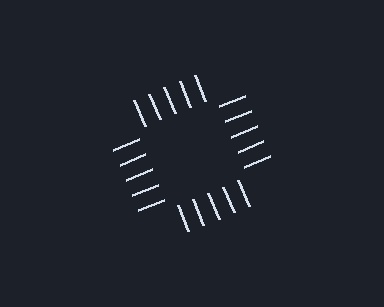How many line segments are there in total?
20 — 5 along each of the 4 edges.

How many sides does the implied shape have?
4 sides — the line-ends trace a square.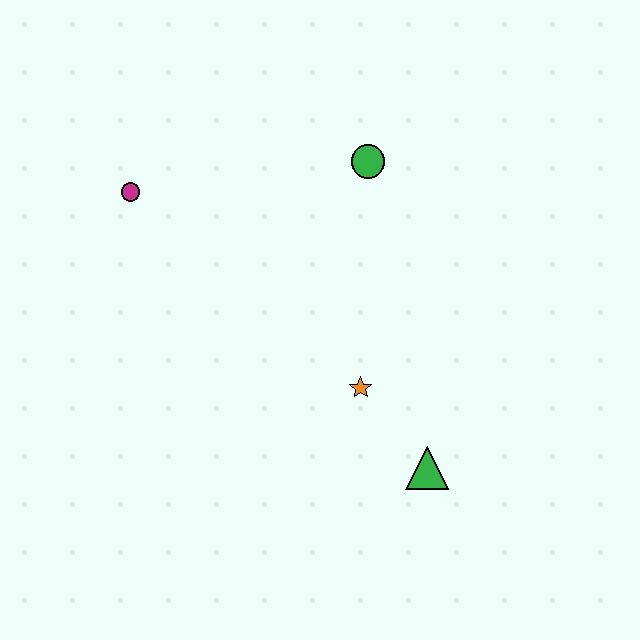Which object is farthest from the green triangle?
The magenta circle is farthest from the green triangle.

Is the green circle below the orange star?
No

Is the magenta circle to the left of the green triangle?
Yes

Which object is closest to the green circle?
The orange star is closest to the green circle.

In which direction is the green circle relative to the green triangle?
The green circle is above the green triangle.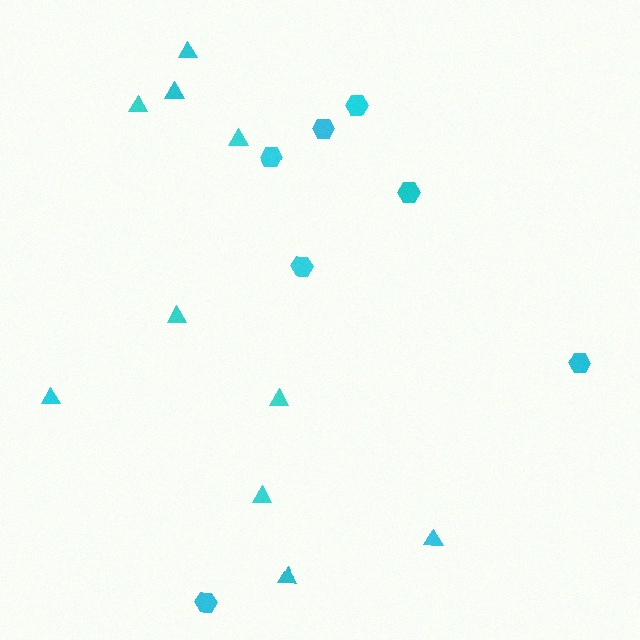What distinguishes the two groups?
There are 2 groups: one group of hexagons (7) and one group of triangles (10).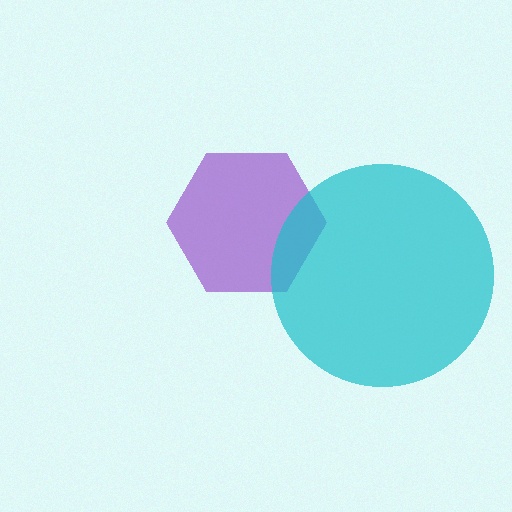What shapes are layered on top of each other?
The layered shapes are: a purple hexagon, a cyan circle.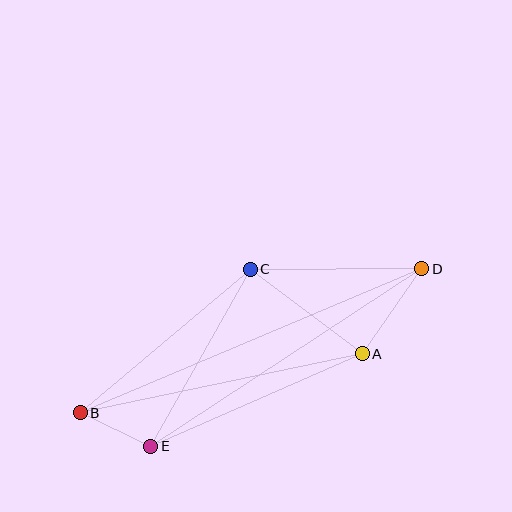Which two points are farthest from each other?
Points B and D are farthest from each other.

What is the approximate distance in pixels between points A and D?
The distance between A and D is approximately 104 pixels.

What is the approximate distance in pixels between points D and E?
The distance between D and E is approximately 324 pixels.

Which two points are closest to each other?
Points B and E are closest to each other.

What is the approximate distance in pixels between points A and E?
The distance between A and E is approximately 231 pixels.